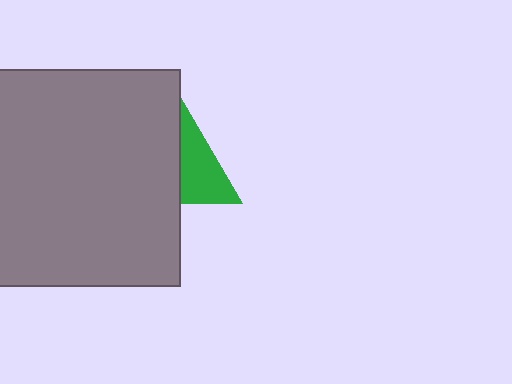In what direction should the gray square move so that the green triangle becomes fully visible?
The gray square should move left. That is the shortest direction to clear the overlap and leave the green triangle fully visible.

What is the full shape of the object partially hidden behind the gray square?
The partially hidden object is a green triangle.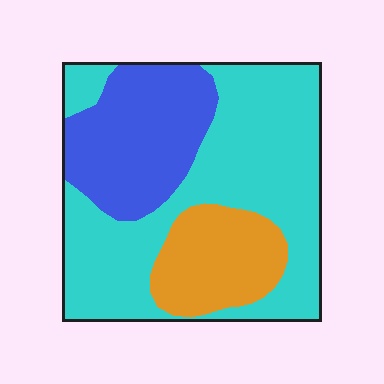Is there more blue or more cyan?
Cyan.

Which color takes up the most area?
Cyan, at roughly 55%.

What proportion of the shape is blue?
Blue covers around 25% of the shape.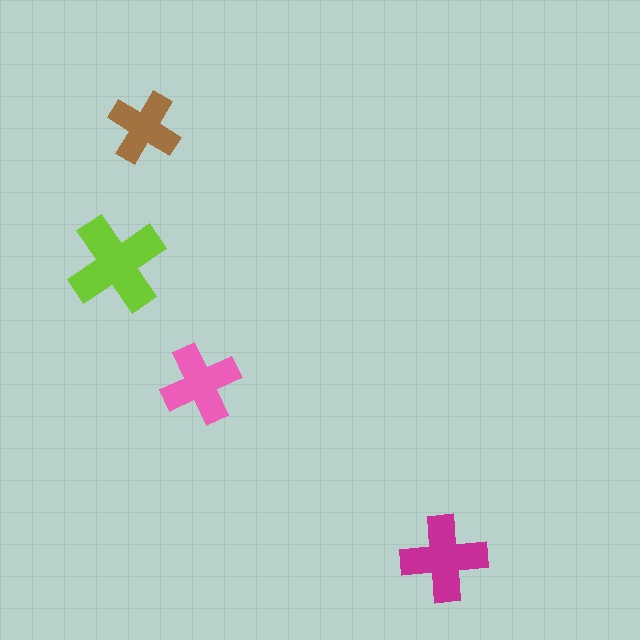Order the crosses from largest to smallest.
the lime one, the magenta one, the pink one, the brown one.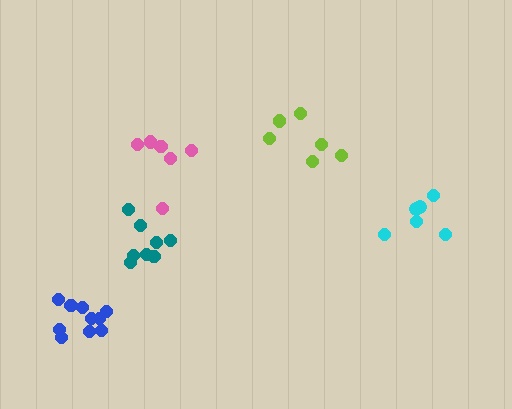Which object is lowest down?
The blue cluster is bottommost.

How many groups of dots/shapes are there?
There are 5 groups.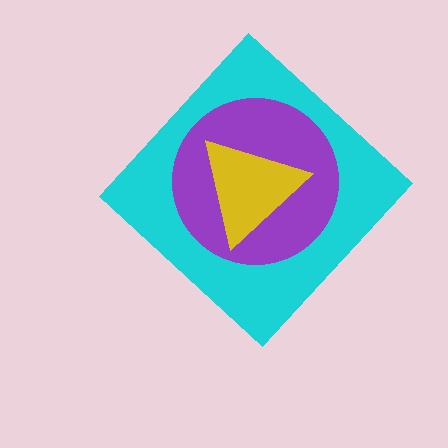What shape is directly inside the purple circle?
The yellow triangle.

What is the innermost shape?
The yellow triangle.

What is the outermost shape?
The cyan diamond.